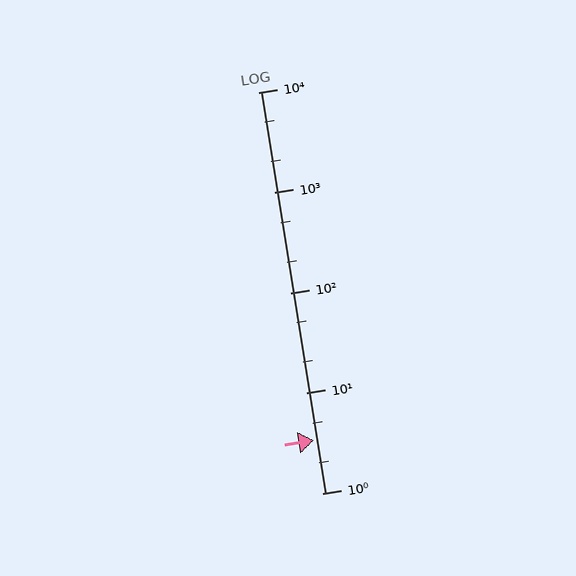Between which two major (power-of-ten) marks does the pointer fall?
The pointer is between 1 and 10.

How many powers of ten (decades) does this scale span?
The scale spans 4 decades, from 1 to 10000.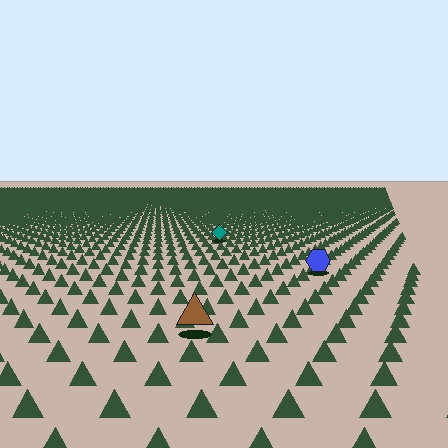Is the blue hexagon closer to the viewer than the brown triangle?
No. The brown triangle is closer — you can tell from the texture gradient: the ground texture is coarser near it.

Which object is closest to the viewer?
The brown triangle is closest. The texture marks near it are larger and more spread out.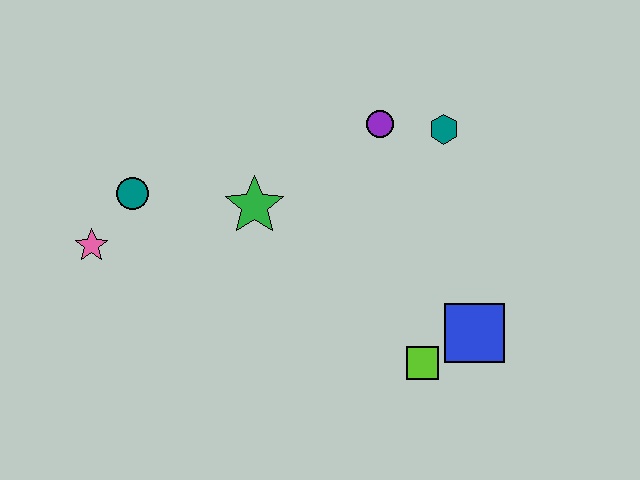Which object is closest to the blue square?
The lime square is closest to the blue square.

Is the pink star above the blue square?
Yes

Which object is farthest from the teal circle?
The blue square is farthest from the teal circle.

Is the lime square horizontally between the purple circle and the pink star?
No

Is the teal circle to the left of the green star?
Yes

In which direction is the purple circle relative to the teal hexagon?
The purple circle is to the left of the teal hexagon.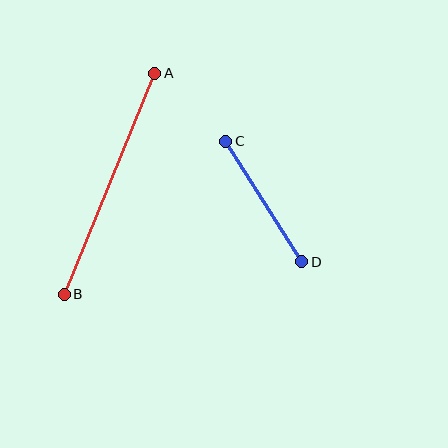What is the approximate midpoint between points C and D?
The midpoint is at approximately (264, 201) pixels.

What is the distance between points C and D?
The distance is approximately 143 pixels.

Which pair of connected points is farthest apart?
Points A and B are farthest apart.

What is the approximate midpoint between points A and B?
The midpoint is at approximately (109, 184) pixels.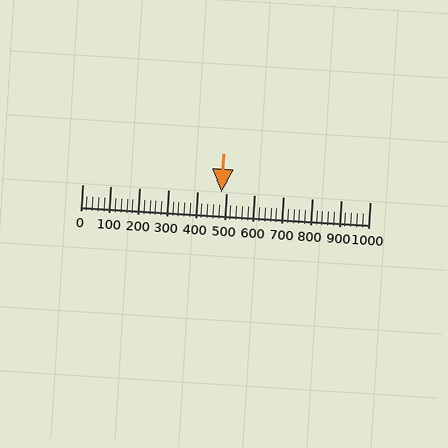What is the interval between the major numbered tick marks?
The major tick marks are spaced 100 units apart.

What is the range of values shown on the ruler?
The ruler shows values from 0 to 1000.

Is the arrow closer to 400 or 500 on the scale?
The arrow is closer to 500.